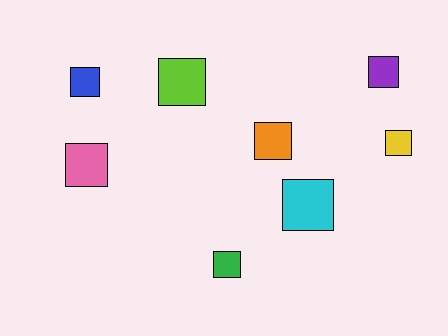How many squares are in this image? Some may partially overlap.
There are 8 squares.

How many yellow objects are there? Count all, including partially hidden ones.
There is 1 yellow object.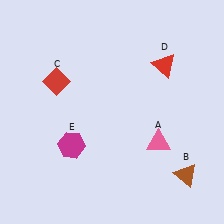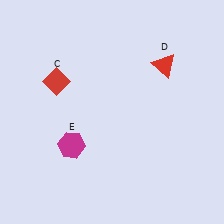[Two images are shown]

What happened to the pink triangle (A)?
The pink triangle (A) was removed in Image 2. It was in the bottom-right area of Image 1.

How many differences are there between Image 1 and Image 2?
There are 2 differences between the two images.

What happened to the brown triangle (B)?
The brown triangle (B) was removed in Image 2. It was in the bottom-right area of Image 1.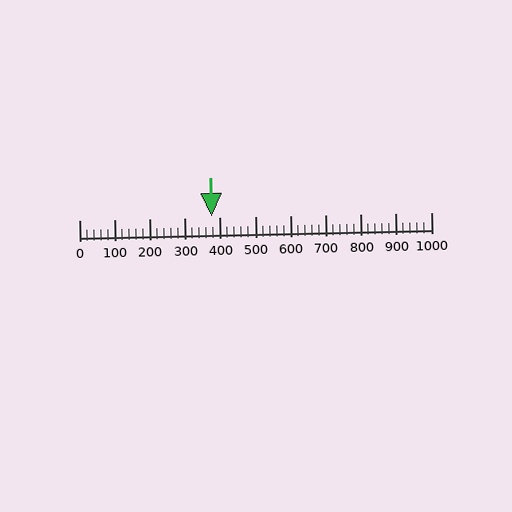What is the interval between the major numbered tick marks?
The major tick marks are spaced 100 units apart.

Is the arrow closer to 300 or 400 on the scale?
The arrow is closer to 400.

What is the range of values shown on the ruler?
The ruler shows values from 0 to 1000.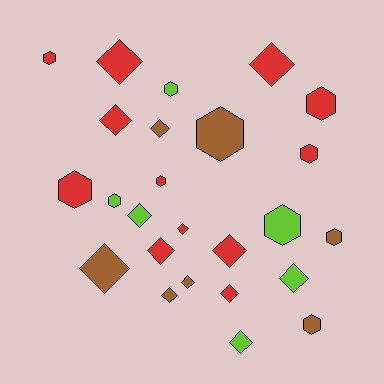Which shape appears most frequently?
Diamond, with 14 objects.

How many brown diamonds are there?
There are 4 brown diamonds.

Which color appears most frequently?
Red, with 12 objects.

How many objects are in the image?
There are 25 objects.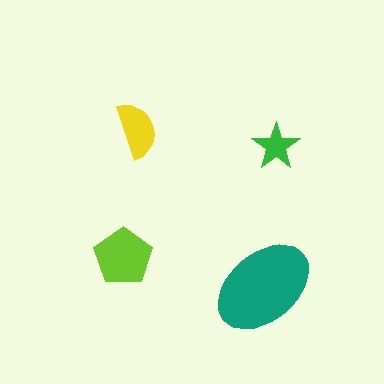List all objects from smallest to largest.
The green star, the yellow semicircle, the lime pentagon, the teal ellipse.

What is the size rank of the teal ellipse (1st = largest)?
1st.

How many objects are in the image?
There are 4 objects in the image.